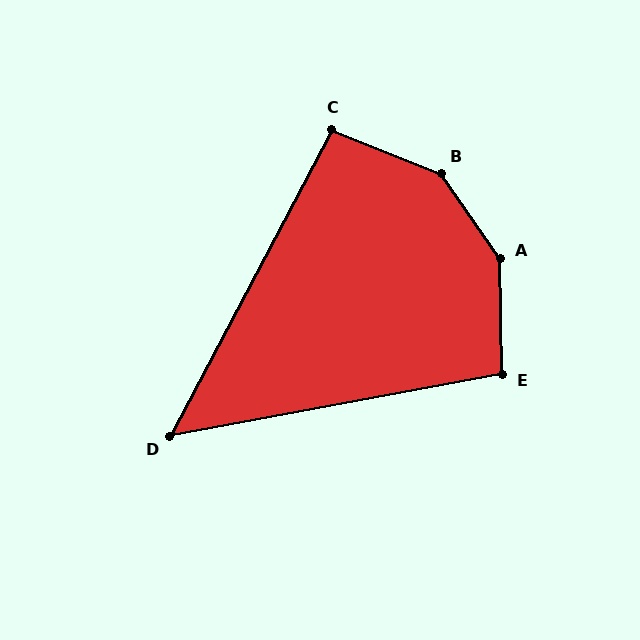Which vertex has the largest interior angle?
A, at approximately 147 degrees.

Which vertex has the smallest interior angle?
D, at approximately 52 degrees.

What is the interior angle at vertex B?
Approximately 146 degrees (obtuse).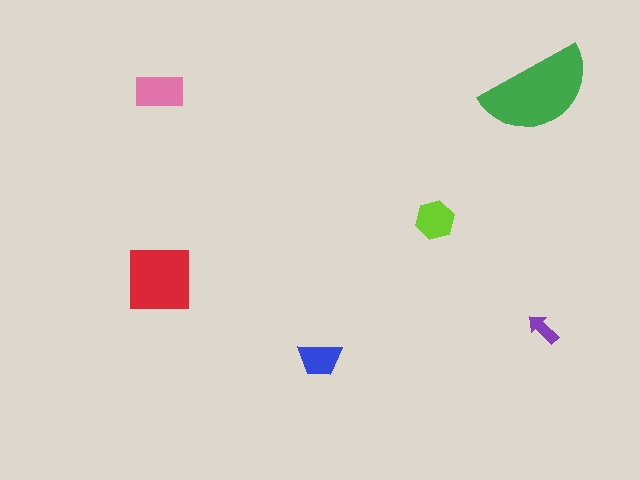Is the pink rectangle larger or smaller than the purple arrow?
Larger.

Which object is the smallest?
The purple arrow.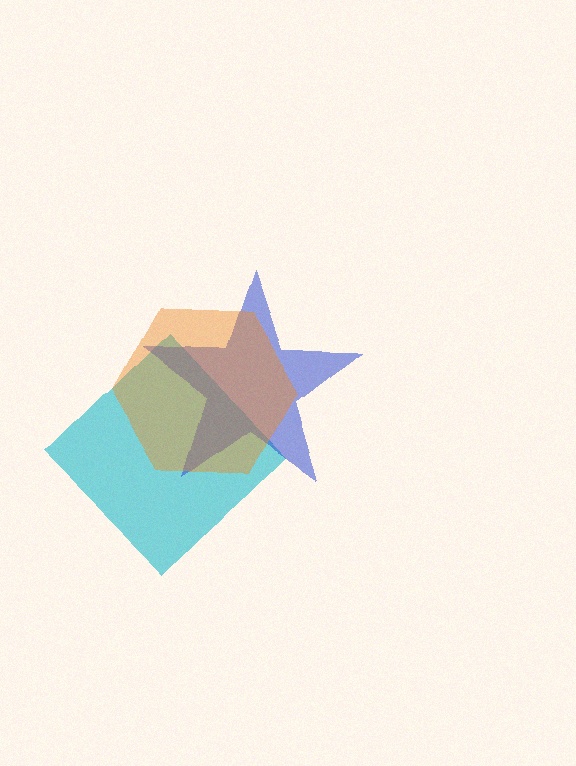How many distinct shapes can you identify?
There are 3 distinct shapes: a cyan diamond, a blue star, an orange hexagon.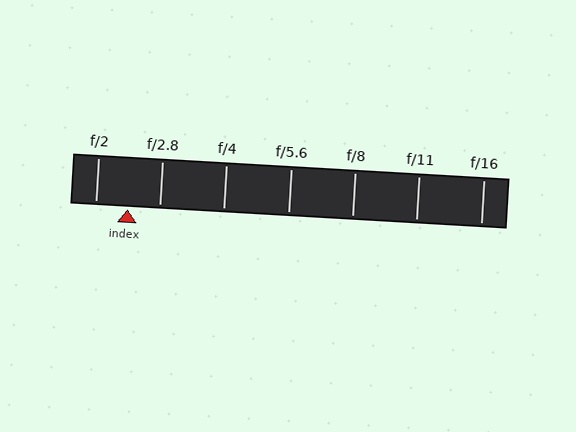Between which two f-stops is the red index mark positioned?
The index mark is between f/2 and f/2.8.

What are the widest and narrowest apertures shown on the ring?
The widest aperture shown is f/2 and the narrowest is f/16.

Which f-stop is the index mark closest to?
The index mark is closest to f/2.8.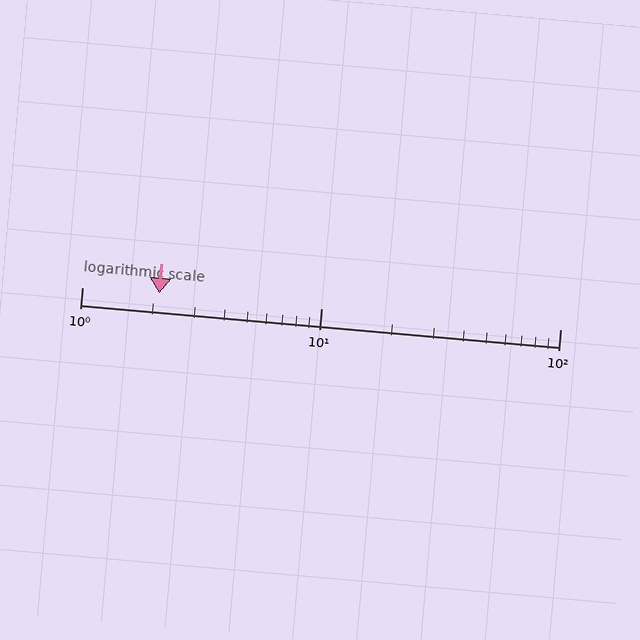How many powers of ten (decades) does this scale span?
The scale spans 2 decades, from 1 to 100.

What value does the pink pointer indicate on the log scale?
The pointer indicates approximately 2.1.